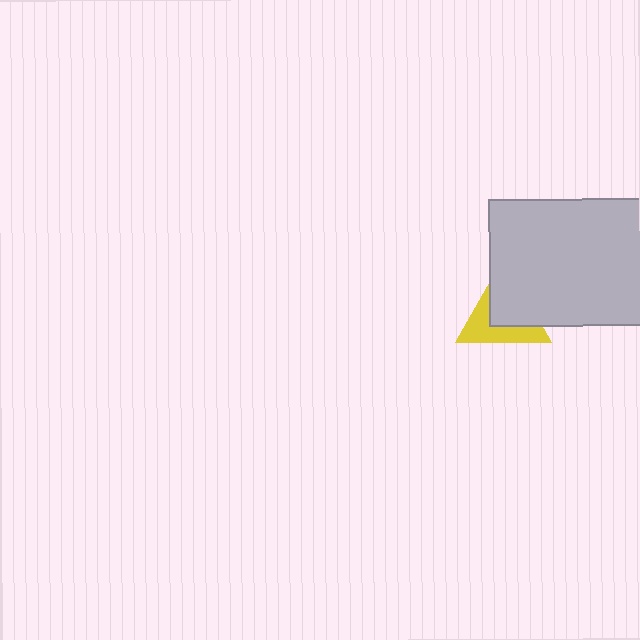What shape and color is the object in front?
The object in front is a light gray rectangle.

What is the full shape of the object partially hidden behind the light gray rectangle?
The partially hidden object is a yellow triangle.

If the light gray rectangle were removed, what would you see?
You would see the complete yellow triangle.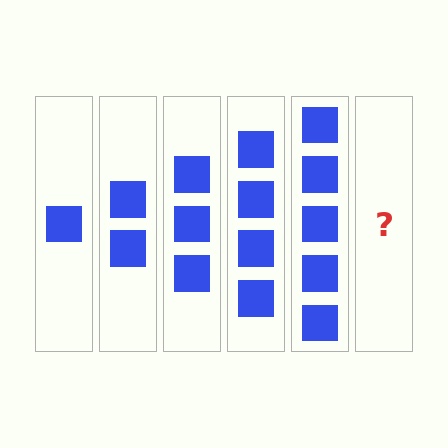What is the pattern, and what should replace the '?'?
The pattern is that each step adds one more square. The '?' should be 6 squares.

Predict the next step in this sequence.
The next step is 6 squares.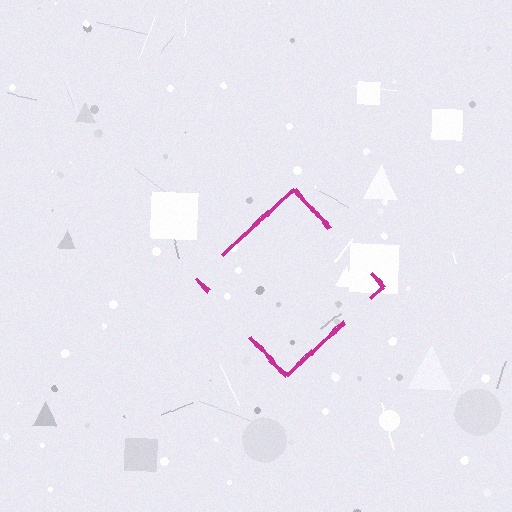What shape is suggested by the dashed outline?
The dashed outline suggests a diamond.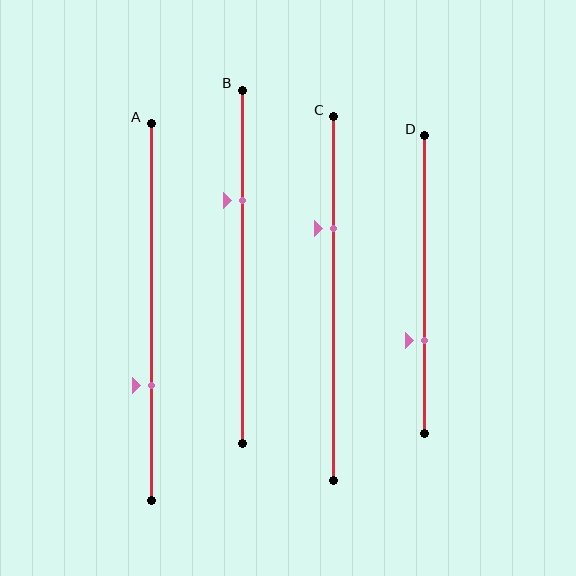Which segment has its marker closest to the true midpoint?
Segment D has its marker closest to the true midpoint.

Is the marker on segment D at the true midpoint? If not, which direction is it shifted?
No, the marker on segment D is shifted downward by about 19% of the segment length.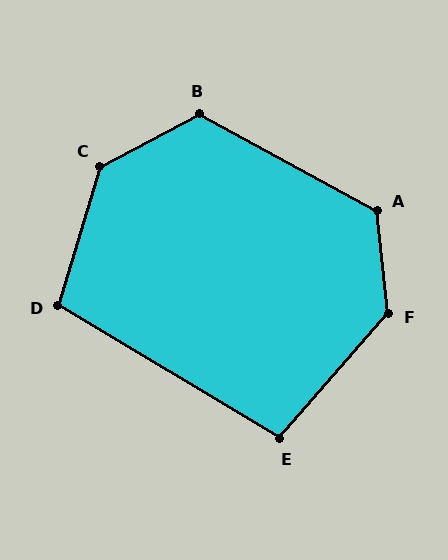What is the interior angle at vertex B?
Approximately 123 degrees (obtuse).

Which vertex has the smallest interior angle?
E, at approximately 100 degrees.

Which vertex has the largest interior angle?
C, at approximately 135 degrees.